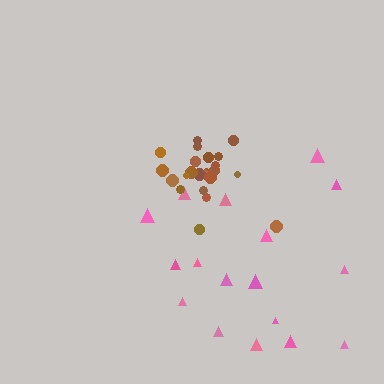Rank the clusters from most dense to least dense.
brown, pink.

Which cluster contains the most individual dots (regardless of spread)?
Brown (23).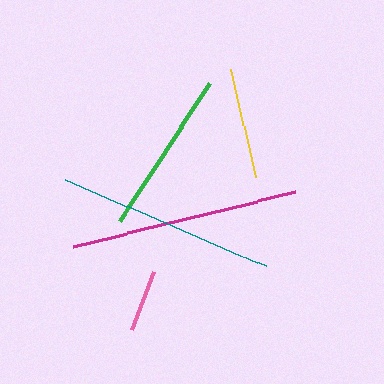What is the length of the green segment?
The green segment is approximately 165 pixels long.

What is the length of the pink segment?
The pink segment is approximately 62 pixels long.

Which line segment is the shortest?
The pink line is the shortest at approximately 62 pixels.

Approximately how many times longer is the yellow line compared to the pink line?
The yellow line is approximately 1.8 times the length of the pink line.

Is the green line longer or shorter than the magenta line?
The magenta line is longer than the green line.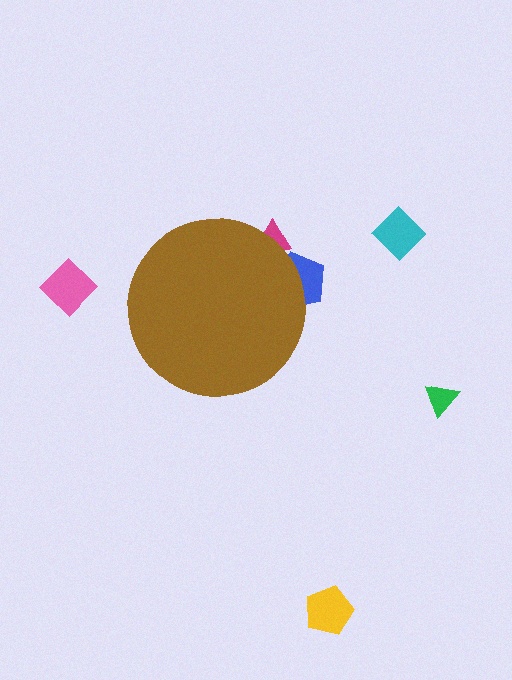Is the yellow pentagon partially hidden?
No, the yellow pentagon is fully visible.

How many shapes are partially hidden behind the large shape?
2 shapes are partially hidden.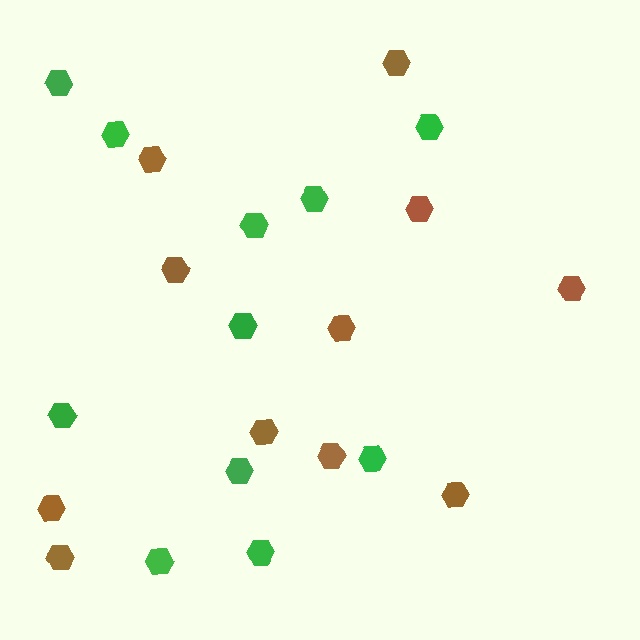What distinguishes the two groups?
There are 2 groups: one group of brown hexagons (11) and one group of green hexagons (11).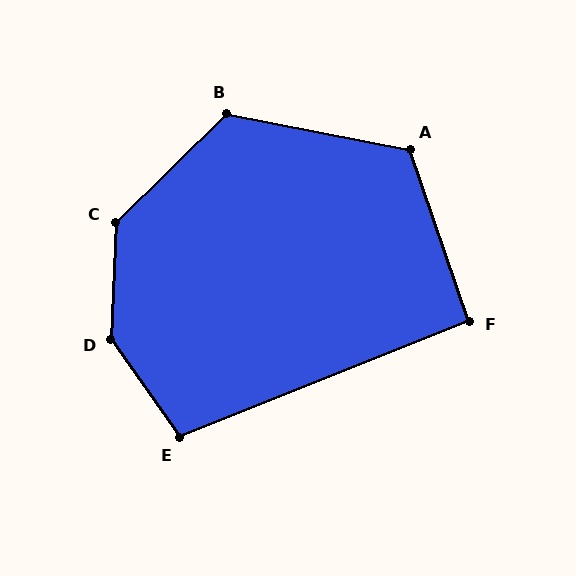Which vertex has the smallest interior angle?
F, at approximately 93 degrees.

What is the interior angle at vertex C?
Approximately 137 degrees (obtuse).